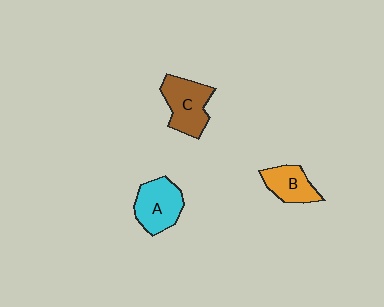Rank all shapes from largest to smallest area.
From largest to smallest: C (brown), A (cyan), B (orange).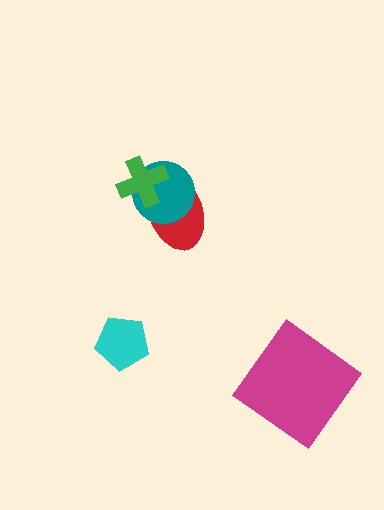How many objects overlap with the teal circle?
2 objects overlap with the teal circle.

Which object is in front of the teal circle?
The green cross is in front of the teal circle.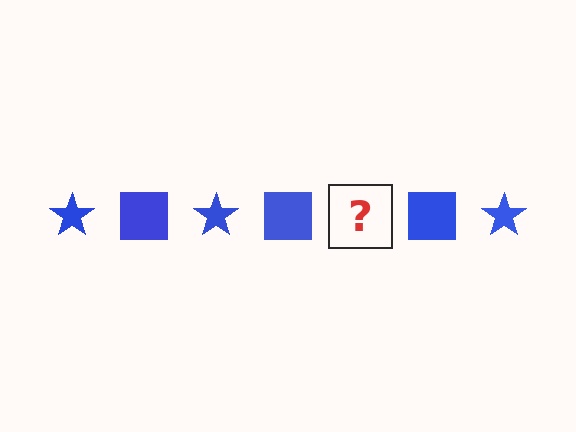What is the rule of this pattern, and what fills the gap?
The rule is that the pattern cycles through star, square shapes in blue. The gap should be filled with a blue star.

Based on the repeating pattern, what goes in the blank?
The blank should be a blue star.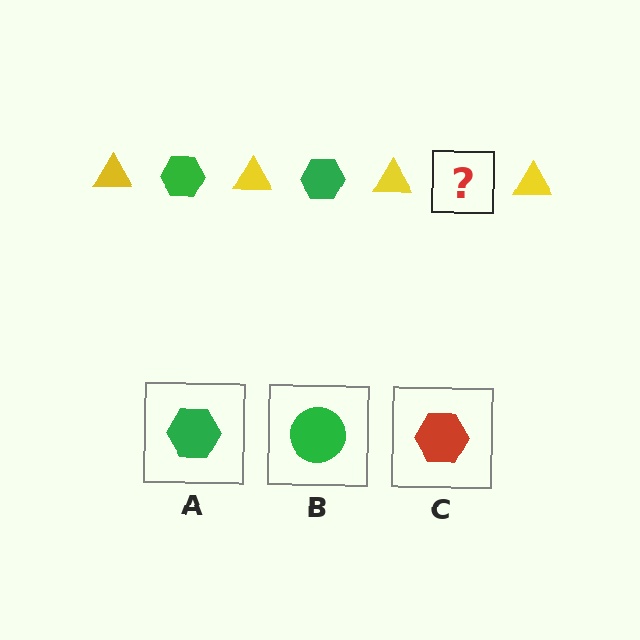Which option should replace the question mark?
Option A.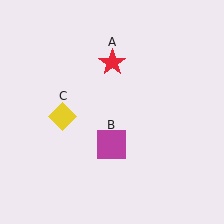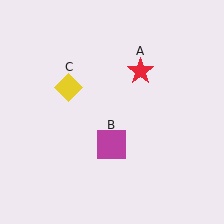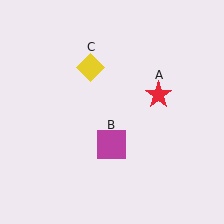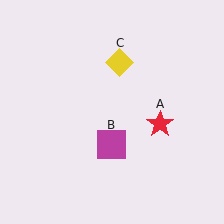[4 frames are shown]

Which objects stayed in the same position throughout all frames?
Magenta square (object B) remained stationary.